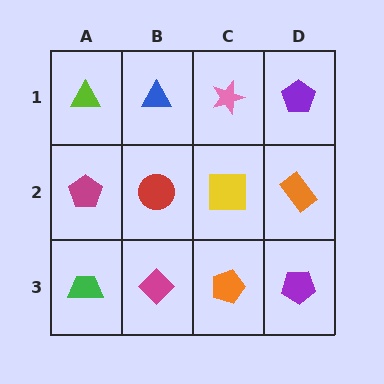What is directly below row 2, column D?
A purple pentagon.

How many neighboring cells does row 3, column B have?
3.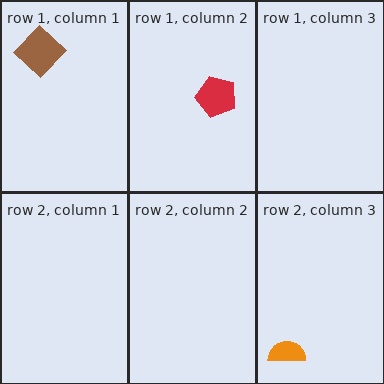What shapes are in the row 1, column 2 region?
The red pentagon.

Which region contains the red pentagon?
The row 1, column 2 region.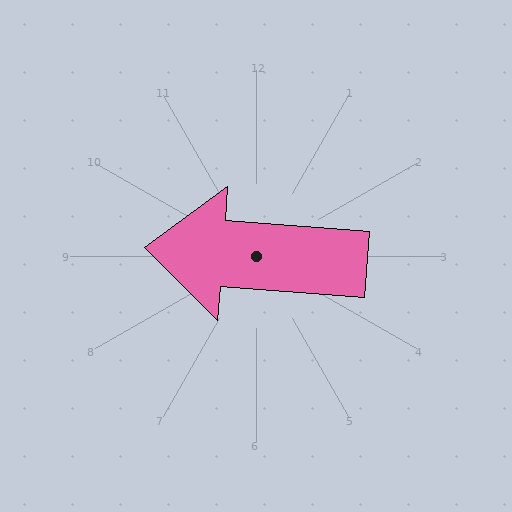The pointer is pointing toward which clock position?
Roughly 9 o'clock.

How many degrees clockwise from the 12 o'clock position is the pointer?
Approximately 274 degrees.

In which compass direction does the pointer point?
West.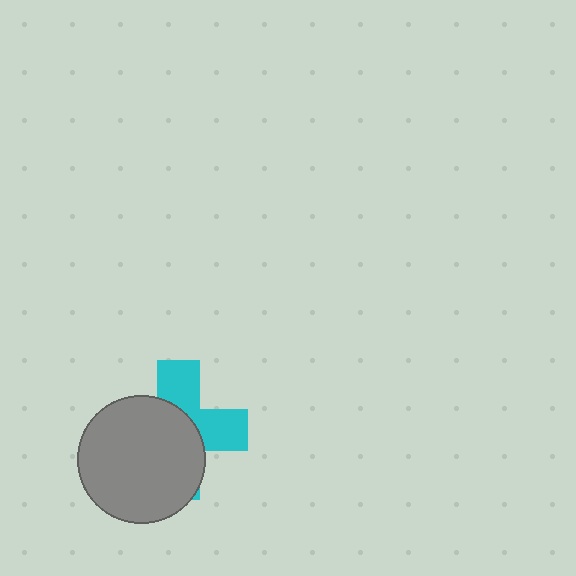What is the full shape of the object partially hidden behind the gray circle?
The partially hidden object is a cyan cross.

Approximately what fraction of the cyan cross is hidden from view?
Roughly 59% of the cyan cross is hidden behind the gray circle.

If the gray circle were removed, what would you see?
You would see the complete cyan cross.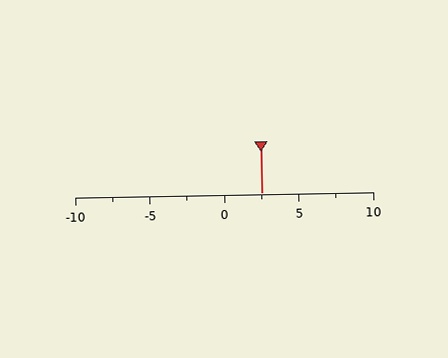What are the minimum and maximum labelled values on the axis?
The axis runs from -10 to 10.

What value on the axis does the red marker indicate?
The marker indicates approximately 2.5.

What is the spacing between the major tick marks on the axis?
The major ticks are spaced 5 apart.